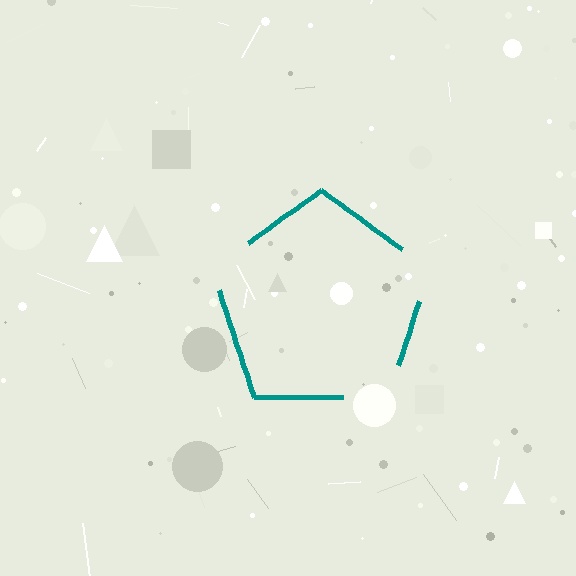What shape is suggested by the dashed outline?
The dashed outline suggests a pentagon.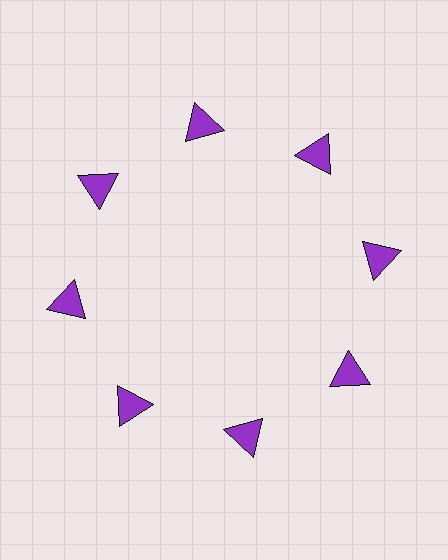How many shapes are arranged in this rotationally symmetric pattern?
There are 8 shapes, arranged in 8 groups of 1.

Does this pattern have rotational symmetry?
Yes, this pattern has 8-fold rotational symmetry. It looks the same after rotating 45 degrees around the center.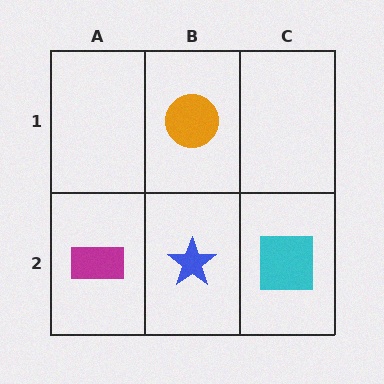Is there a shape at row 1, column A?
No, that cell is empty.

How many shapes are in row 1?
1 shape.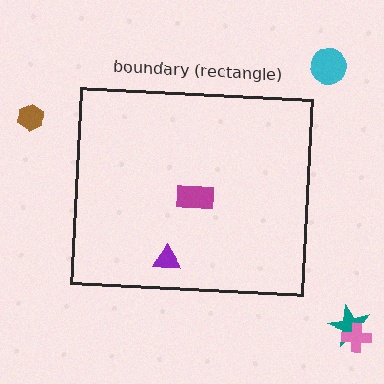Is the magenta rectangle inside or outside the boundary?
Inside.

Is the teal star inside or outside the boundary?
Outside.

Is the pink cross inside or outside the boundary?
Outside.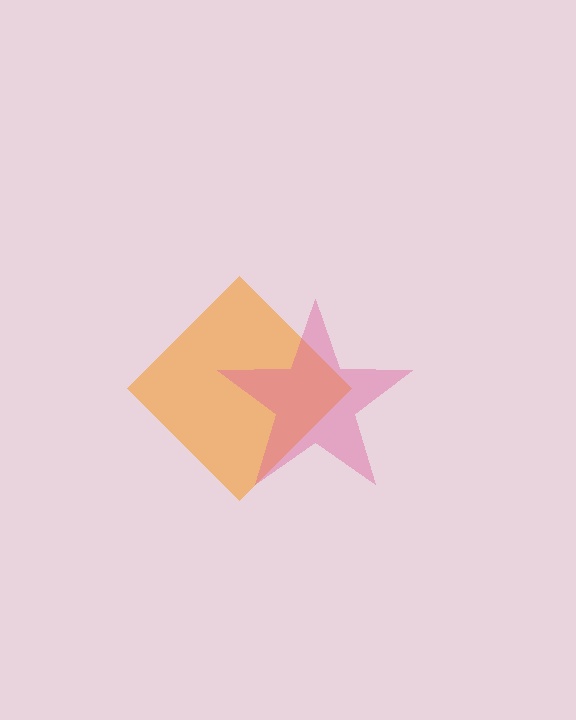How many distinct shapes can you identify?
There are 2 distinct shapes: an orange diamond, a pink star.